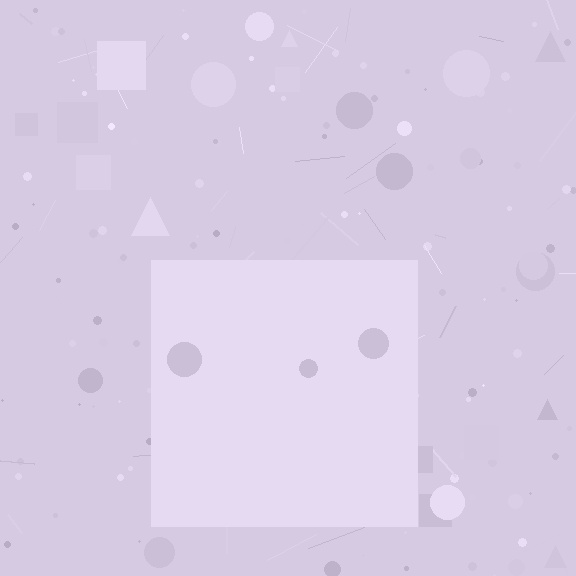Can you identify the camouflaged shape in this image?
The camouflaged shape is a square.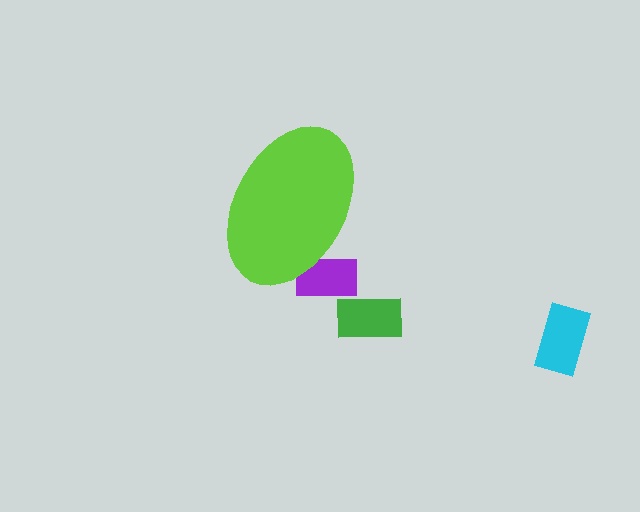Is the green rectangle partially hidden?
No, the green rectangle is fully visible.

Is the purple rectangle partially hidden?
Yes, the purple rectangle is partially hidden behind the lime ellipse.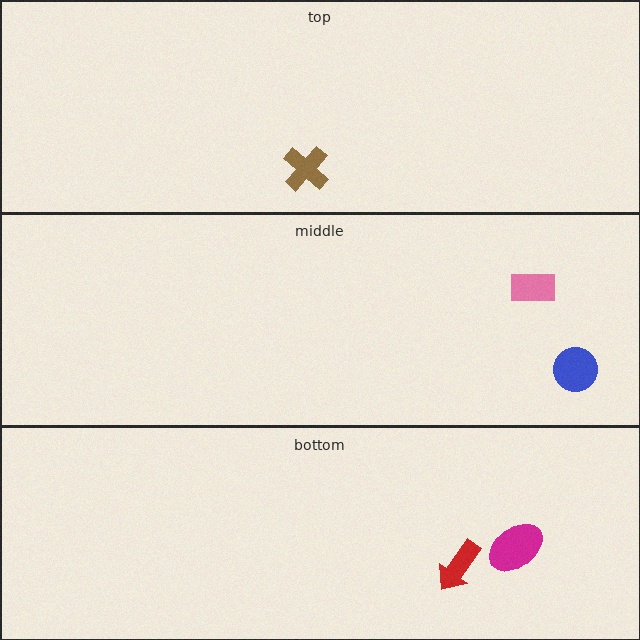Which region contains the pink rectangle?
The middle region.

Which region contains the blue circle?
The middle region.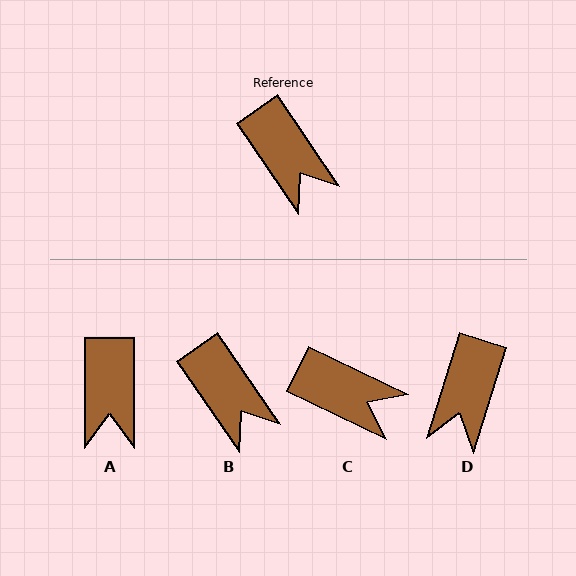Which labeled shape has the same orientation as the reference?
B.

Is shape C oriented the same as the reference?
No, it is off by about 30 degrees.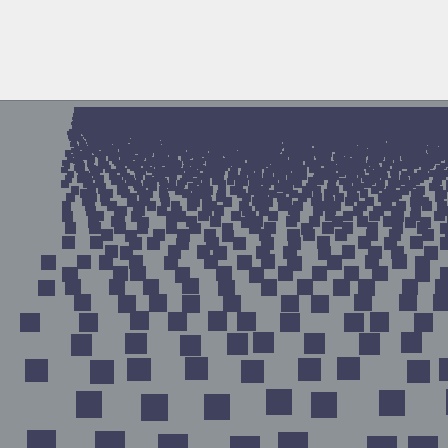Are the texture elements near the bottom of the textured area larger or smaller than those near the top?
Larger. Near the bottom, elements are closer to the viewer and appear at a bigger on-screen size.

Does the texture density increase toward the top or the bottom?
Density increases toward the top.